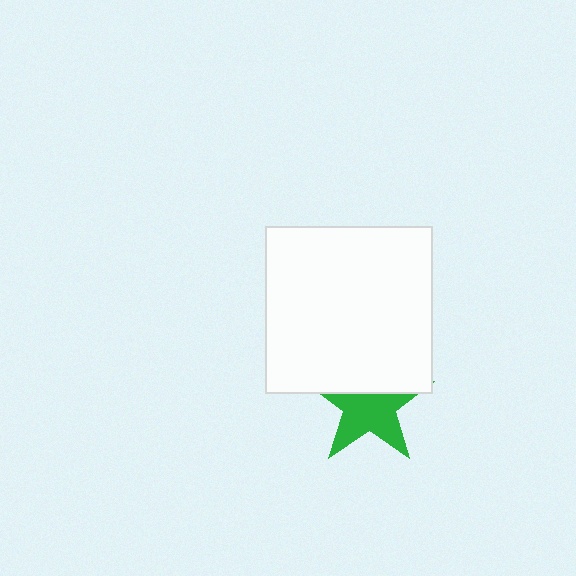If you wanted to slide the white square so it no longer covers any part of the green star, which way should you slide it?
Slide it up — that is the most direct way to separate the two shapes.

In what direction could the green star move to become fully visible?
The green star could move down. That would shift it out from behind the white square entirely.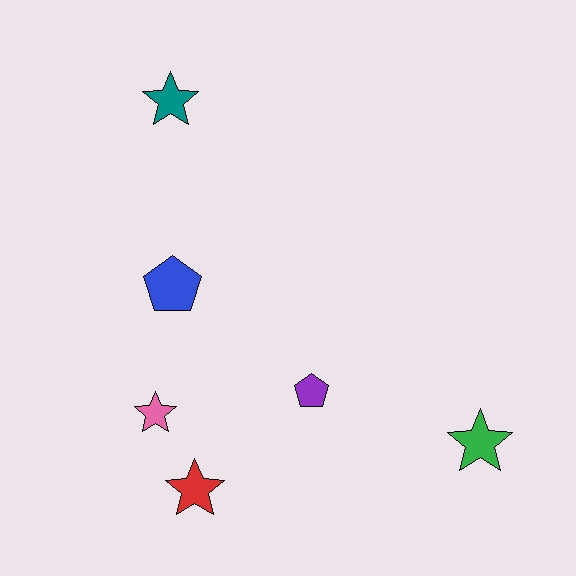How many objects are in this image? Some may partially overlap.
There are 6 objects.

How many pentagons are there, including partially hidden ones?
There are 2 pentagons.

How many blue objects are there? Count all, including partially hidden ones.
There is 1 blue object.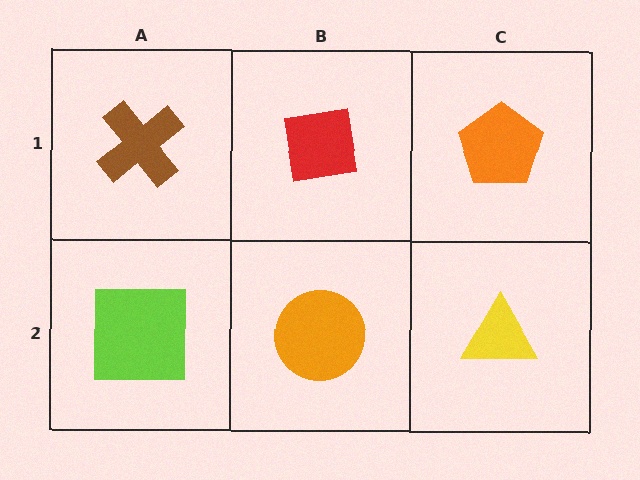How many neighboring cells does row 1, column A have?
2.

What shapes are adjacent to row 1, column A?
A lime square (row 2, column A), a red square (row 1, column B).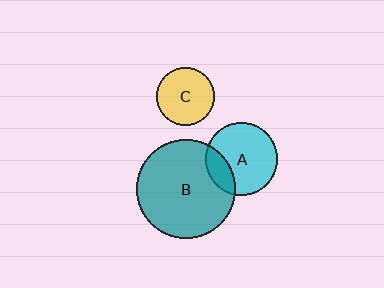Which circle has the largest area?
Circle B (teal).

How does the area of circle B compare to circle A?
Approximately 1.9 times.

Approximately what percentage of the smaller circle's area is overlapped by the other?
Approximately 20%.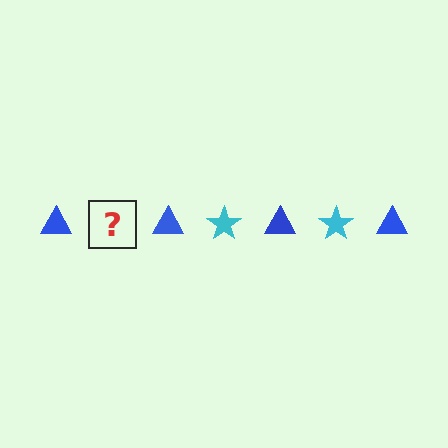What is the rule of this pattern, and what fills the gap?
The rule is that the pattern alternates between blue triangle and cyan star. The gap should be filled with a cyan star.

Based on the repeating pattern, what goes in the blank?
The blank should be a cyan star.